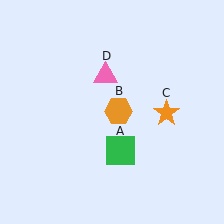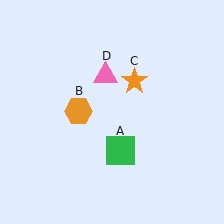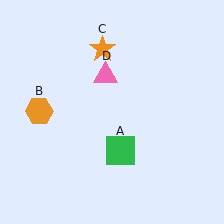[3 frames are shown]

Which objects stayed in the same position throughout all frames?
Green square (object A) and pink triangle (object D) remained stationary.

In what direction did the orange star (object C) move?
The orange star (object C) moved up and to the left.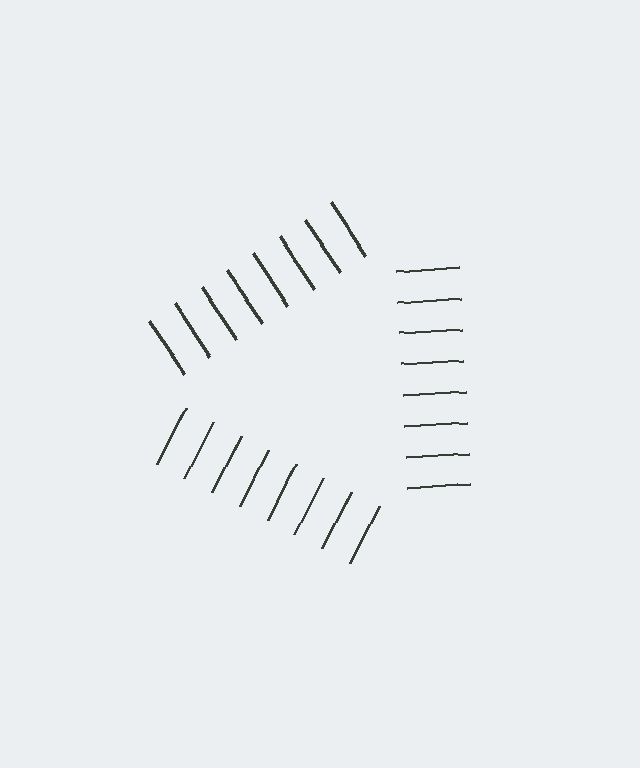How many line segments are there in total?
24 — 8 along each of the 3 edges.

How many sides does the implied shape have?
3 sides — the line-ends trace a triangle.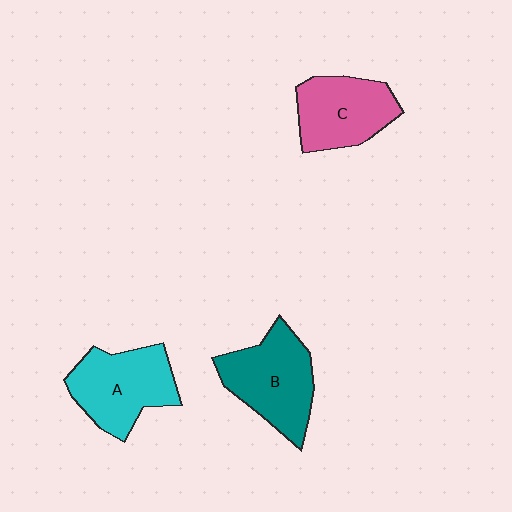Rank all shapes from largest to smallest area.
From largest to smallest: B (teal), A (cyan), C (pink).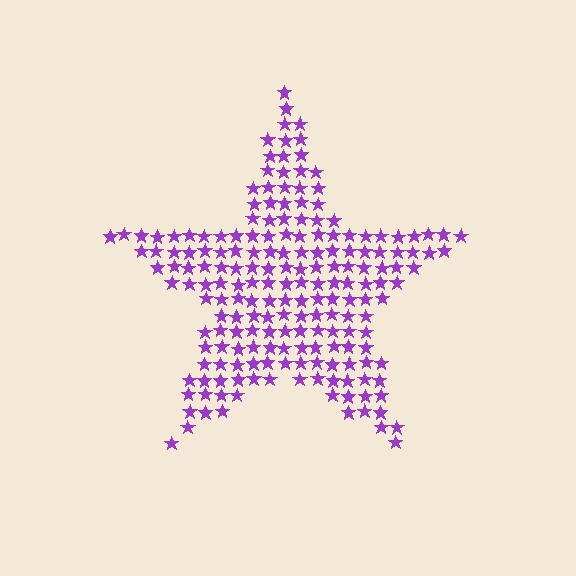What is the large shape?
The large shape is a star.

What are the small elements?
The small elements are stars.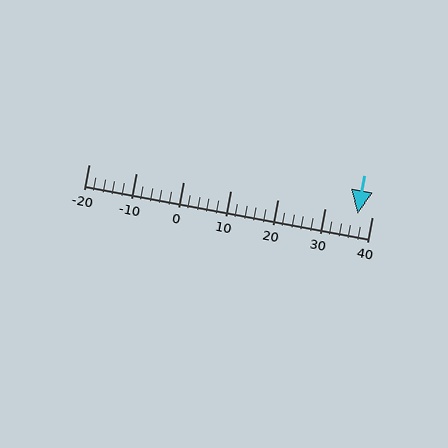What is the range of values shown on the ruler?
The ruler shows values from -20 to 40.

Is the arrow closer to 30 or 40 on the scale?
The arrow is closer to 40.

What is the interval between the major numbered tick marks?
The major tick marks are spaced 10 units apart.